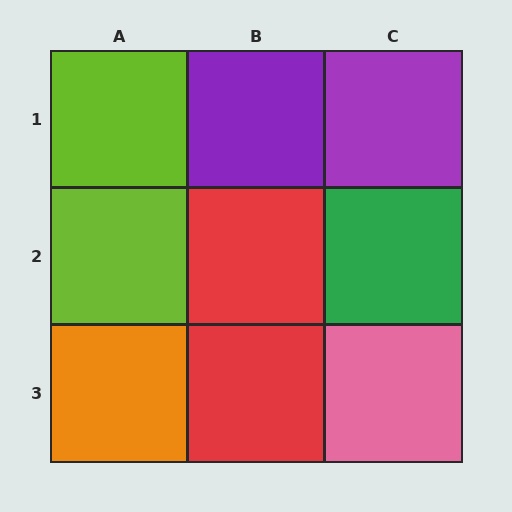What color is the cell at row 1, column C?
Purple.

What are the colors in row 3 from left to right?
Orange, red, pink.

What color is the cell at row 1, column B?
Purple.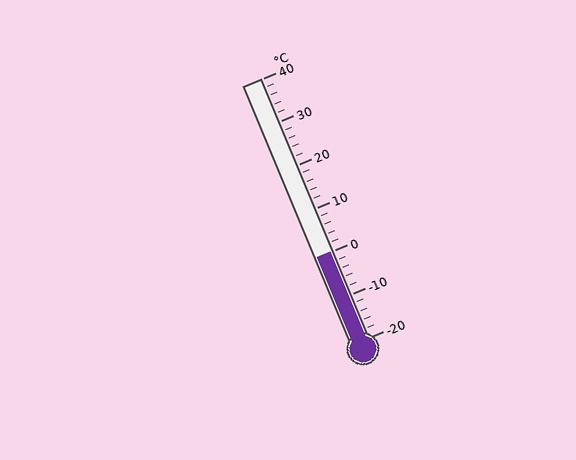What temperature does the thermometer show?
The thermometer shows approximately 0°C.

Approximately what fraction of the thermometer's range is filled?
The thermometer is filled to approximately 35% of its range.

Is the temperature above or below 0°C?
The temperature is at 0°C.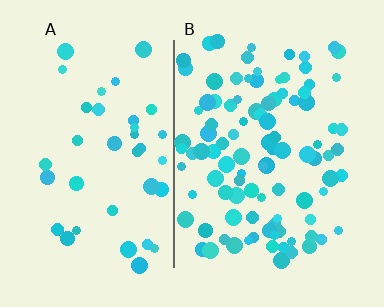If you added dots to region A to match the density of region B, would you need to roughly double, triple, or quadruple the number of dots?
Approximately triple.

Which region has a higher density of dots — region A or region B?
B (the right).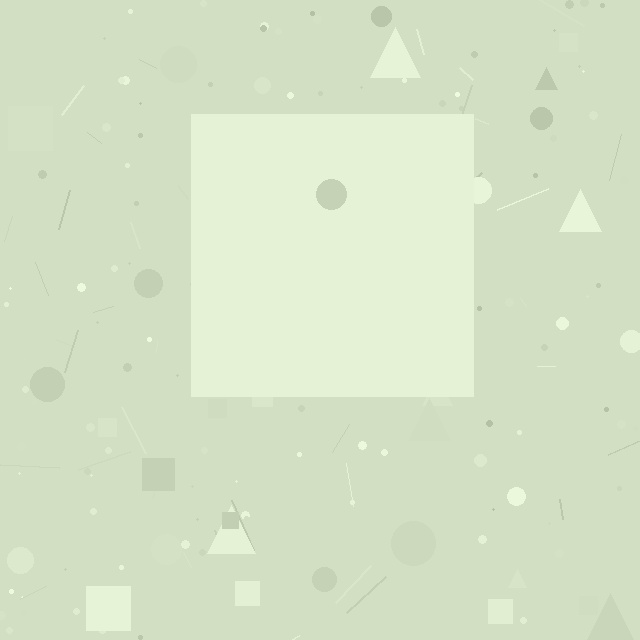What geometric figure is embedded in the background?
A square is embedded in the background.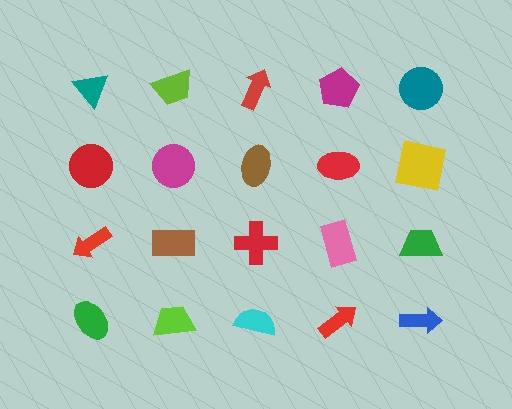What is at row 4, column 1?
A green ellipse.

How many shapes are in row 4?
5 shapes.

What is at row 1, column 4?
A magenta pentagon.